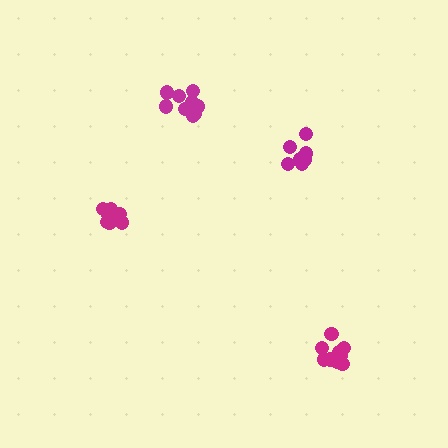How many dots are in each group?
Group 1: 9 dots, Group 2: 10 dots, Group 3: 9 dots, Group 4: 8 dots (36 total).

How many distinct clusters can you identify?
There are 4 distinct clusters.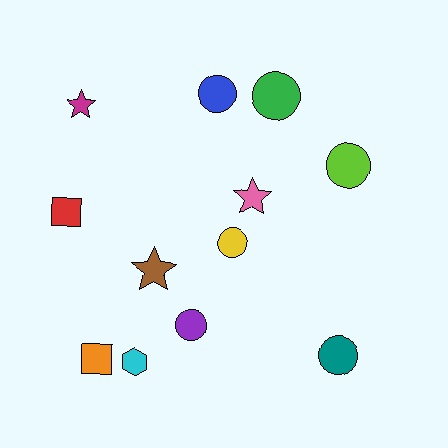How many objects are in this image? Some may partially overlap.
There are 12 objects.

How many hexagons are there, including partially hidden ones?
There is 1 hexagon.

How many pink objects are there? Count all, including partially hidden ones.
There is 1 pink object.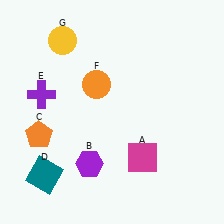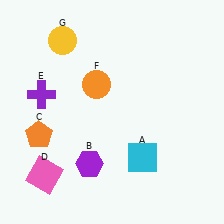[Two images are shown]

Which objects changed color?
A changed from magenta to cyan. D changed from teal to pink.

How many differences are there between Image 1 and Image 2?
There are 2 differences between the two images.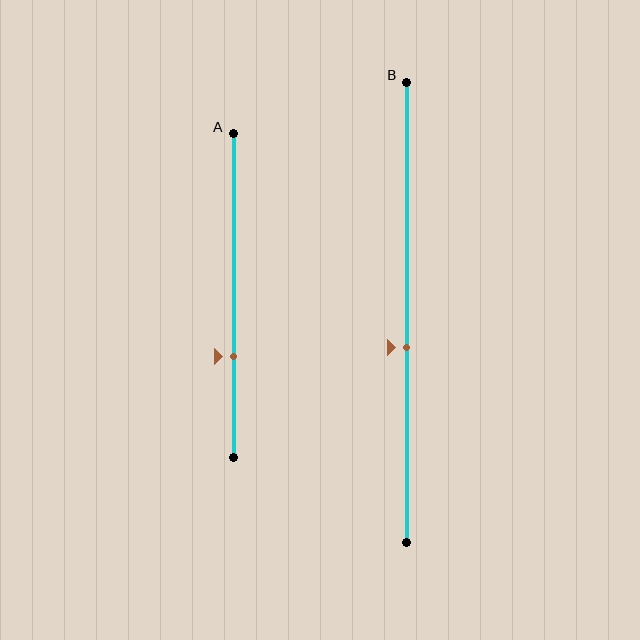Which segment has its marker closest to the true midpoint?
Segment B has its marker closest to the true midpoint.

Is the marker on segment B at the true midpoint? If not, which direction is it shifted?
No, the marker on segment B is shifted downward by about 8% of the segment length.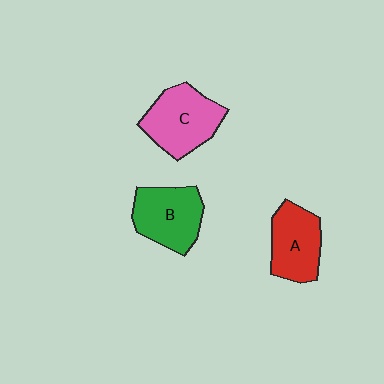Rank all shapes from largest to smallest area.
From largest to smallest: C (pink), B (green), A (red).